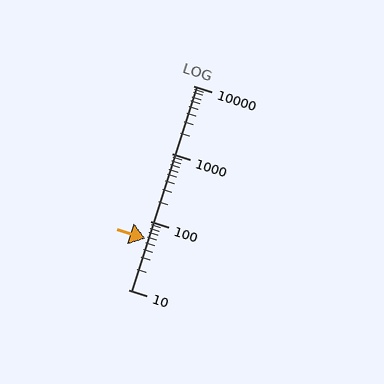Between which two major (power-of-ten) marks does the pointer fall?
The pointer is between 10 and 100.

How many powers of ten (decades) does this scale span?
The scale spans 3 decades, from 10 to 10000.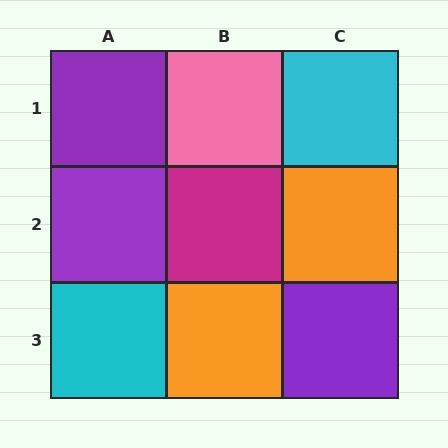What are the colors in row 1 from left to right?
Purple, pink, cyan.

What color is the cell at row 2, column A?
Purple.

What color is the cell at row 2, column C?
Orange.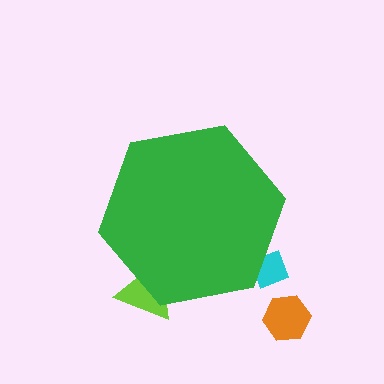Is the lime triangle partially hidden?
Yes, the lime triangle is partially hidden behind the green hexagon.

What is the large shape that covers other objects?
A green hexagon.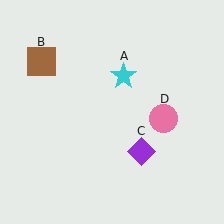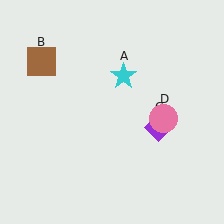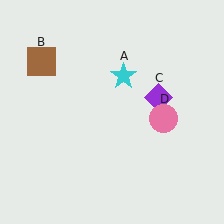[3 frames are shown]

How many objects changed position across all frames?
1 object changed position: purple diamond (object C).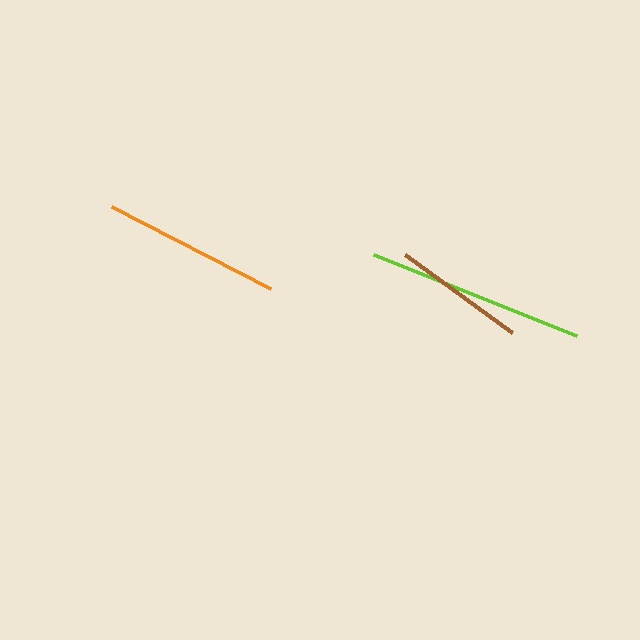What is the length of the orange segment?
The orange segment is approximately 179 pixels long.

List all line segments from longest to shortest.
From longest to shortest: lime, orange, brown.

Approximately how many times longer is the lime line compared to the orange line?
The lime line is approximately 1.2 times the length of the orange line.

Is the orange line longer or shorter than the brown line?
The orange line is longer than the brown line.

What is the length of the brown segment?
The brown segment is approximately 132 pixels long.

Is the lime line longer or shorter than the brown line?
The lime line is longer than the brown line.